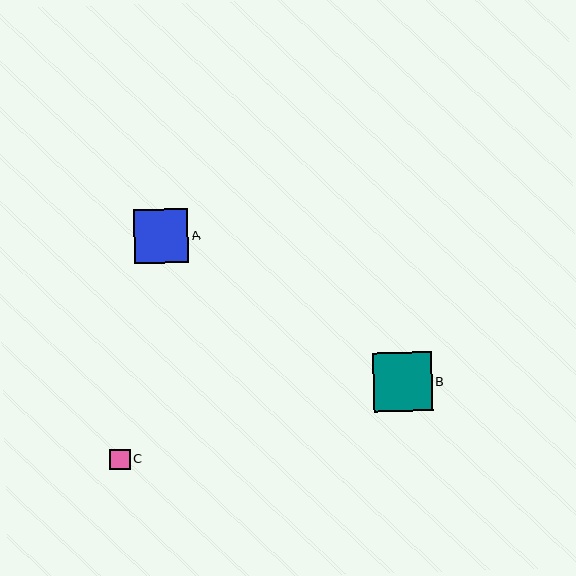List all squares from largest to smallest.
From largest to smallest: B, A, C.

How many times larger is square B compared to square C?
Square B is approximately 2.9 times the size of square C.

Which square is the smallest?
Square C is the smallest with a size of approximately 20 pixels.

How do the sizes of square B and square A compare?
Square B and square A are approximately the same size.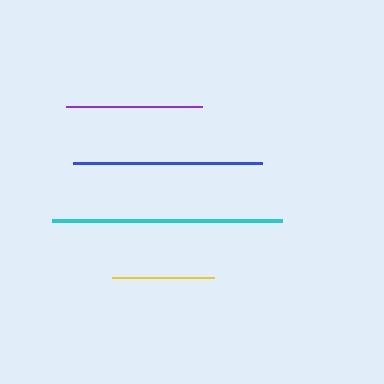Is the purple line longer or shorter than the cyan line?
The cyan line is longer than the purple line.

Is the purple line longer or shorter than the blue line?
The blue line is longer than the purple line.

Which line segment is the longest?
The cyan line is the longest at approximately 230 pixels.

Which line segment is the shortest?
The yellow line is the shortest at approximately 101 pixels.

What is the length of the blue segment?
The blue segment is approximately 189 pixels long.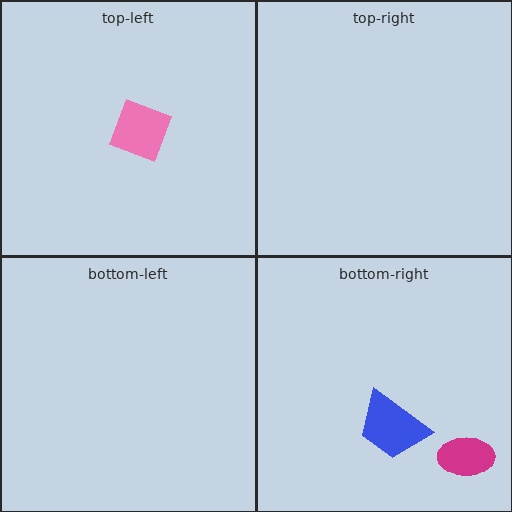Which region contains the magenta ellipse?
The bottom-right region.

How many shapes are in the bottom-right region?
2.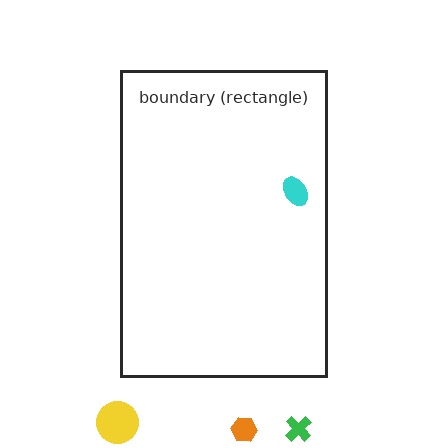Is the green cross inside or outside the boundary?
Outside.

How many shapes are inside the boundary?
1 inside, 3 outside.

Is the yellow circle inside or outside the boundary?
Outside.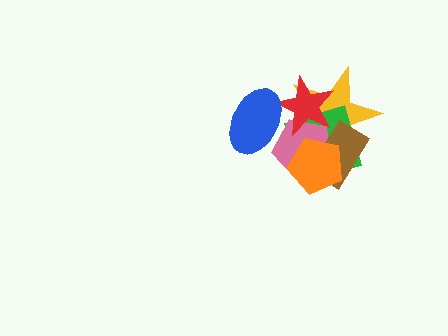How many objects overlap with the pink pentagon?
6 objects overlap with the pink pentagon.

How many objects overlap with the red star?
4 objects overlap with the red star.